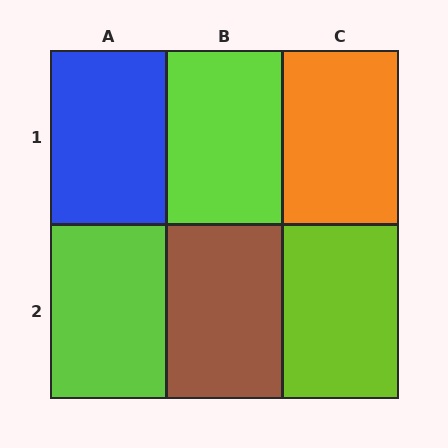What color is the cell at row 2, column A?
Lime.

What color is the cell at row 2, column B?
Brown.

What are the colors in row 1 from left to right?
Blue, lime, orange.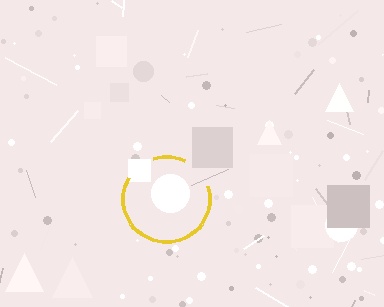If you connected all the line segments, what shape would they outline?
They would outline a circle.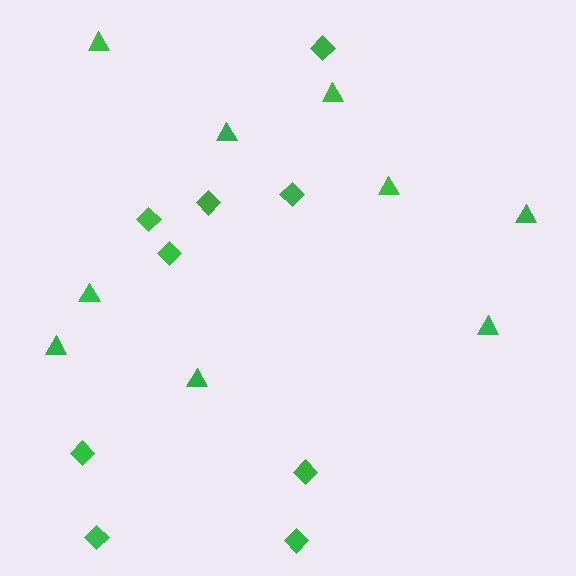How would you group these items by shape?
There are 2 groups: one group of diamonds (9) and one group of triangles (9).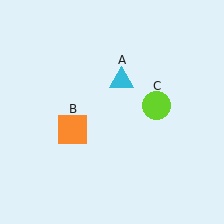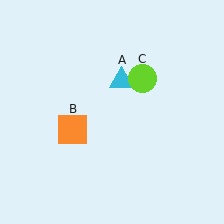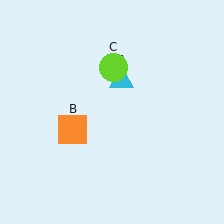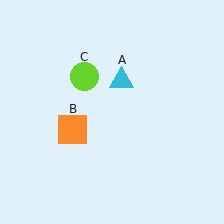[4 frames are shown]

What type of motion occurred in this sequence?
The lime circle (object C) rotated counterclockwise around the center of the scene.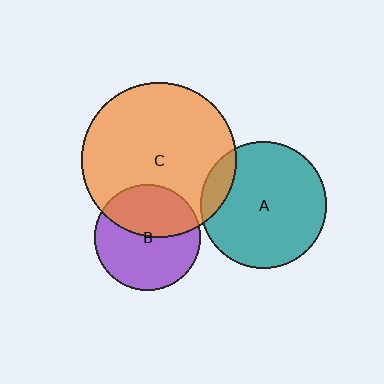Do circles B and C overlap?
Yes.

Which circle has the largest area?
Circle C (orange).